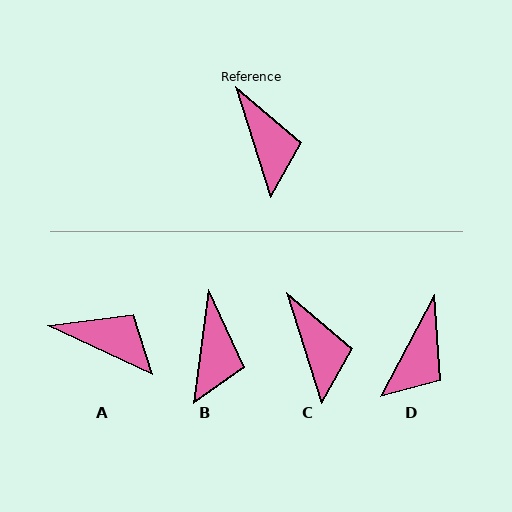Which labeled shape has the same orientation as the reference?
C.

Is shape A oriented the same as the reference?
No, it is off by about 47 degrees.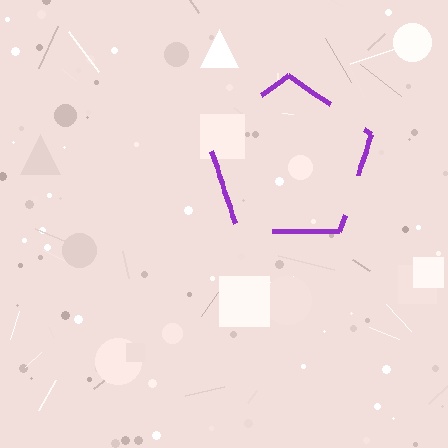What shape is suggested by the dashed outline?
The dashed outline suggests a pentagon.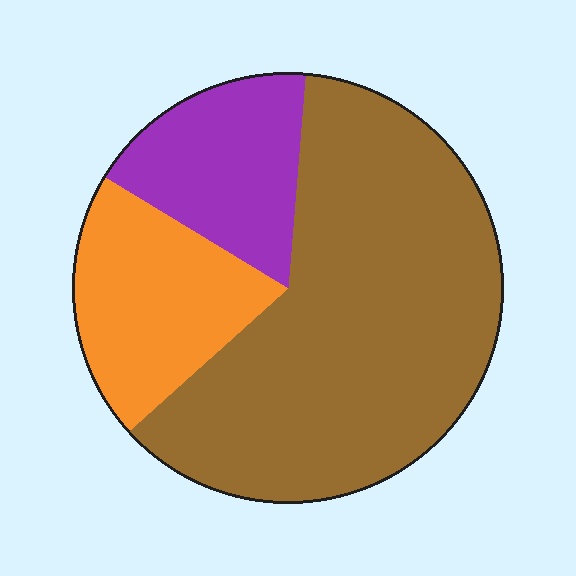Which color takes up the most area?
Brown, at roughly 60%.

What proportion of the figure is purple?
Purple covers 18% of the figure.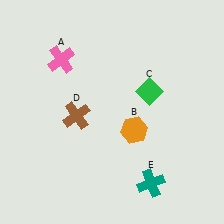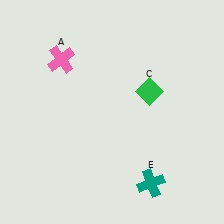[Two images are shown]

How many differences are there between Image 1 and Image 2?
There are 2 differences between the two images.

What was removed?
The brown cross (D), the orange hexagon (B) were removed in Image 2.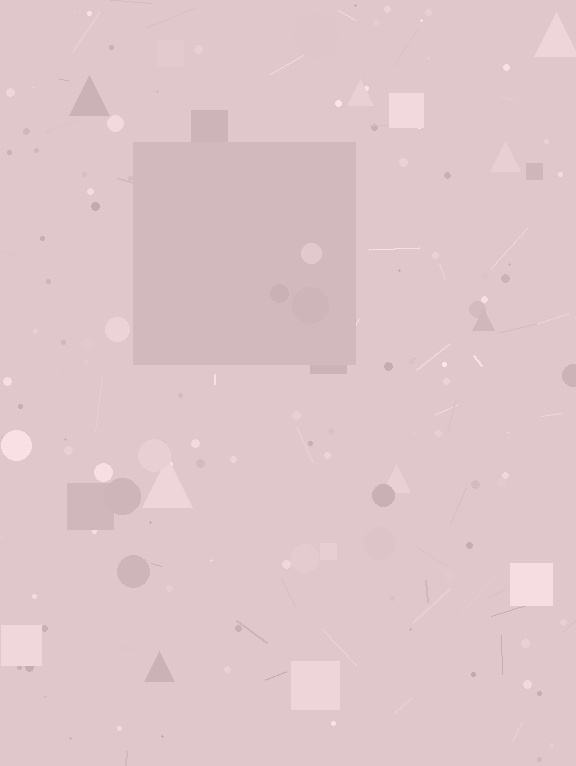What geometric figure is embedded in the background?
A square is embedded in the background.